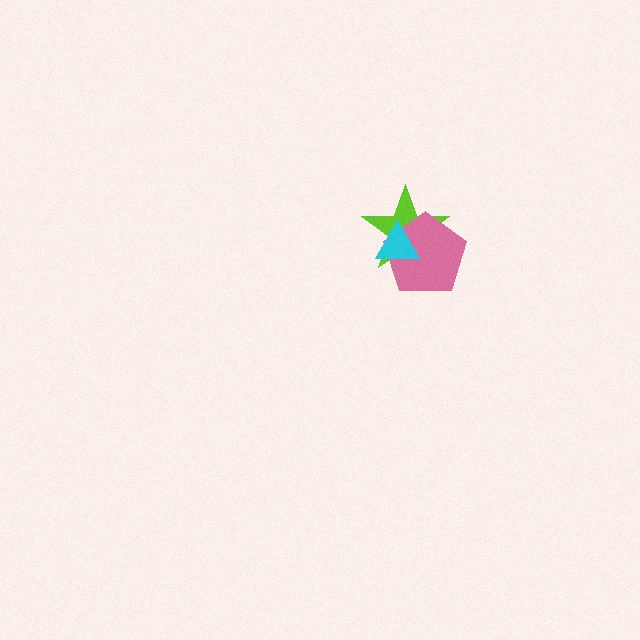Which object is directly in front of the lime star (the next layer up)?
The pink pentagon is directly in front of the lime star.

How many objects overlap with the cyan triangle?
2 objects overlap with the cyan triangle.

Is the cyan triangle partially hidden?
No, no other shape covers it.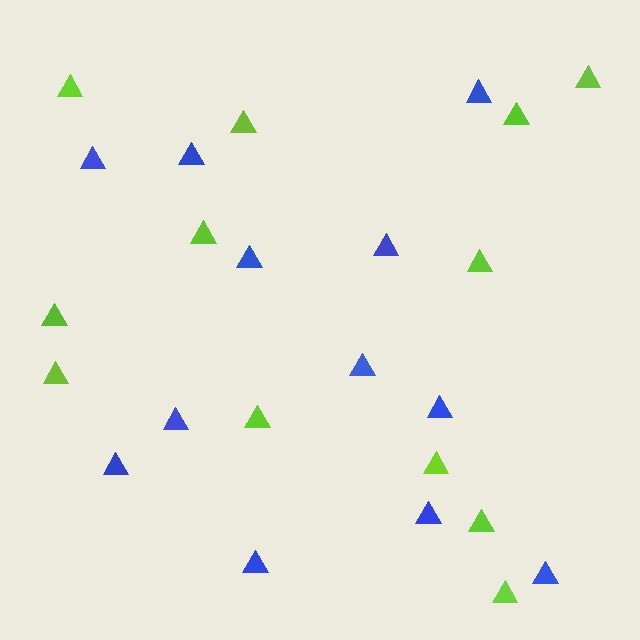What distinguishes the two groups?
There are 2 groups: one group of lime triangles (12) and one group of blue triangles (12).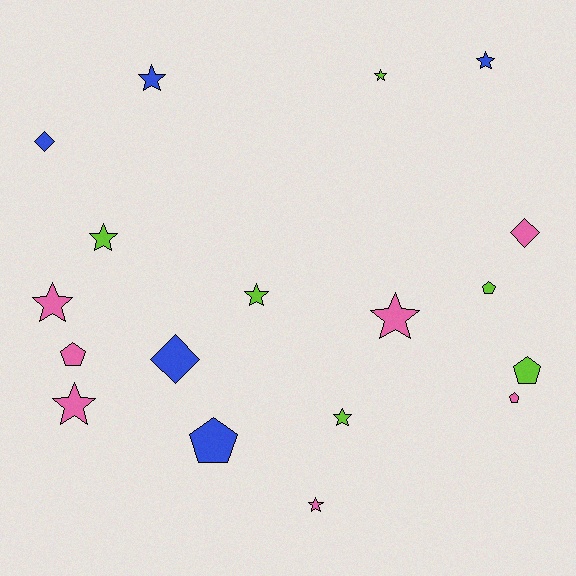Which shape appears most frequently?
Star, with 10 objects.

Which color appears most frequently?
Pink, with 7 objects.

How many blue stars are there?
There are 2 blue stars.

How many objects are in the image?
There are 18 objects.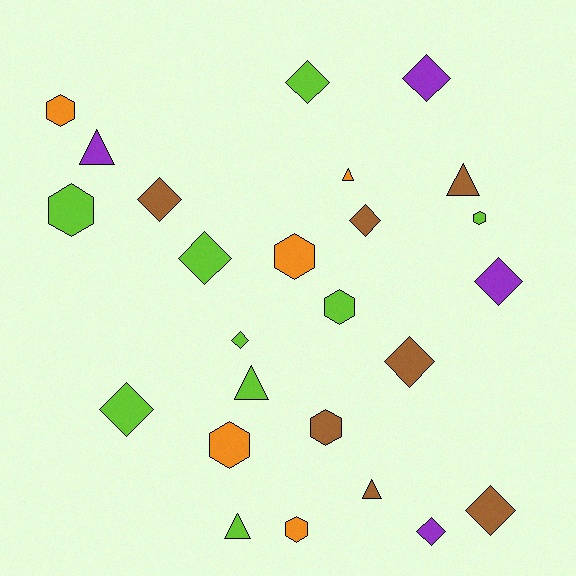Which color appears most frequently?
Lime, with 9 objects.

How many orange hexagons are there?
There are 4 orange hexagons.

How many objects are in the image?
There are 25 objects.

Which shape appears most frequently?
Diamond, with 11 objects.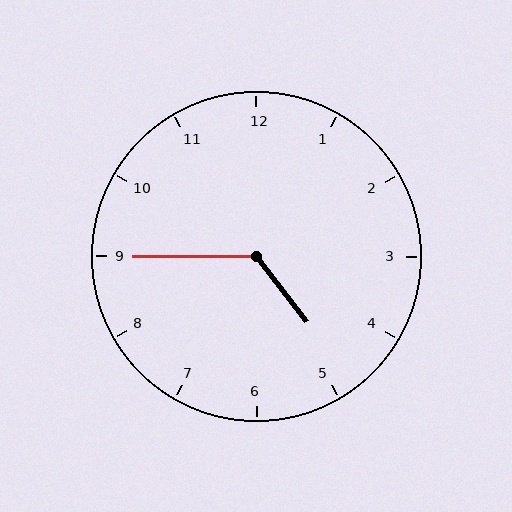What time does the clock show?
4:45.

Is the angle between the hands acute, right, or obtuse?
It is obtuse.